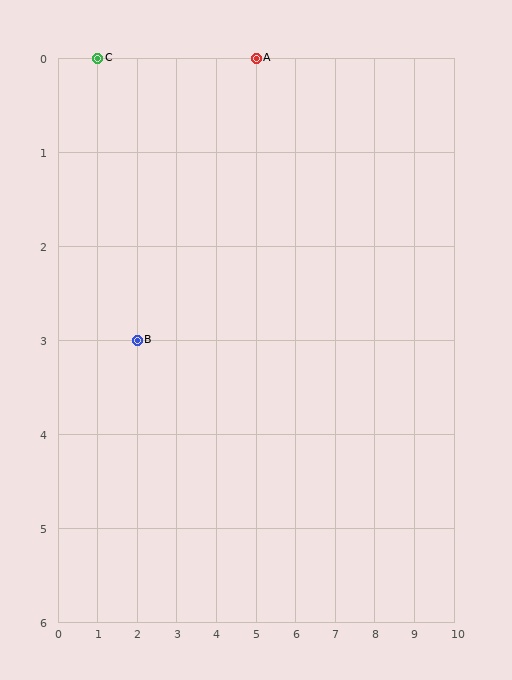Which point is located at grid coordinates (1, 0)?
Point C is at (1, 0).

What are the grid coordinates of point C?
Point C is at grid coordinates (1, 0).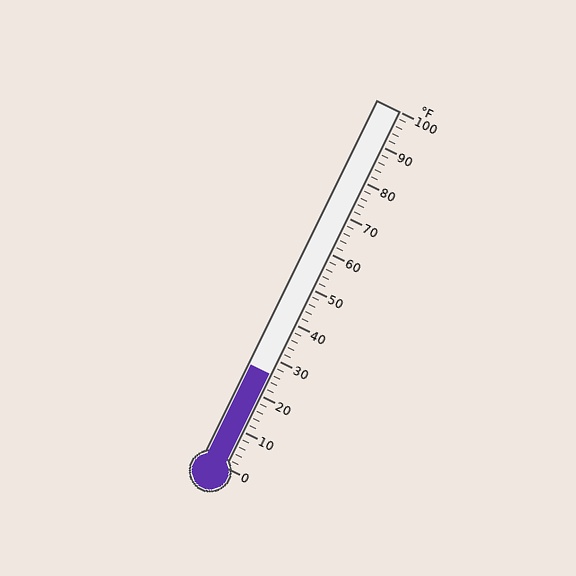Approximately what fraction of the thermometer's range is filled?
The thermometer is filled to approximately 25% of its range.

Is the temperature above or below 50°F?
The temperature is below 50°F.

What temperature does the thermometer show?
The thermometer shows approximately 26°F.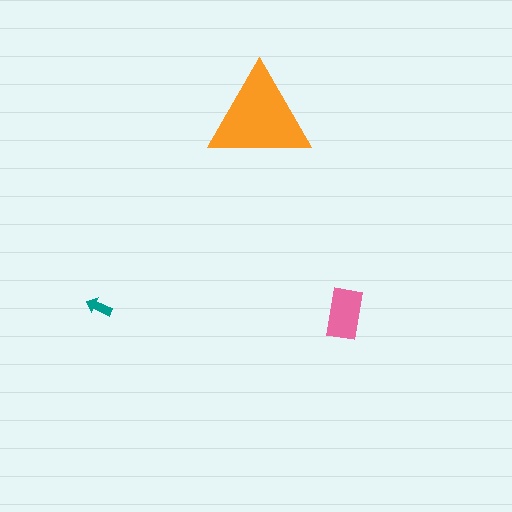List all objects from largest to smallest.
The orange triangle, the pink rectangle, the teal arrow.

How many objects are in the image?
There are 3 objects in the image.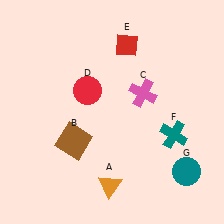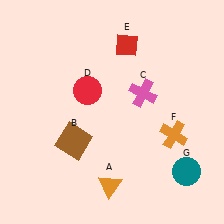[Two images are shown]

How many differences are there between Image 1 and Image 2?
There is 1 difference between the two images.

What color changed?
The cross (F) changed from teal in Image 1 to orange in Image 2.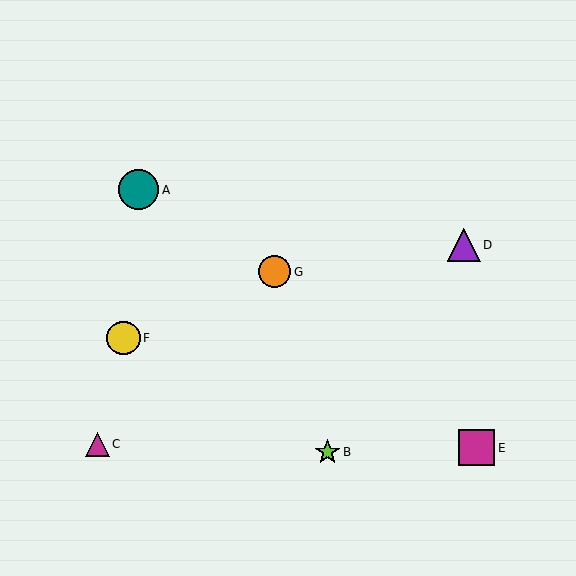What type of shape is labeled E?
Shape E is a magenta square.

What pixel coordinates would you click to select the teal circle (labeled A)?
Click at (139, 190) to select the teal circle A.